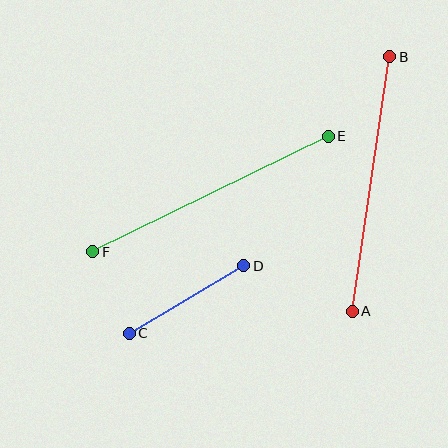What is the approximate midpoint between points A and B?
The midpoint is at approximately (371, 184) pixels.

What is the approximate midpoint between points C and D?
The midpoint is at approximately (186, 300) pixels.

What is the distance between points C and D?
The distance is approximately 133 pixels.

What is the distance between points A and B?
The distance is approximately 257 pixels.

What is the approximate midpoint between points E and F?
The midpoint is at approximately (210, 194) pixels.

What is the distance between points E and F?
The distance is approximately 262 pixels.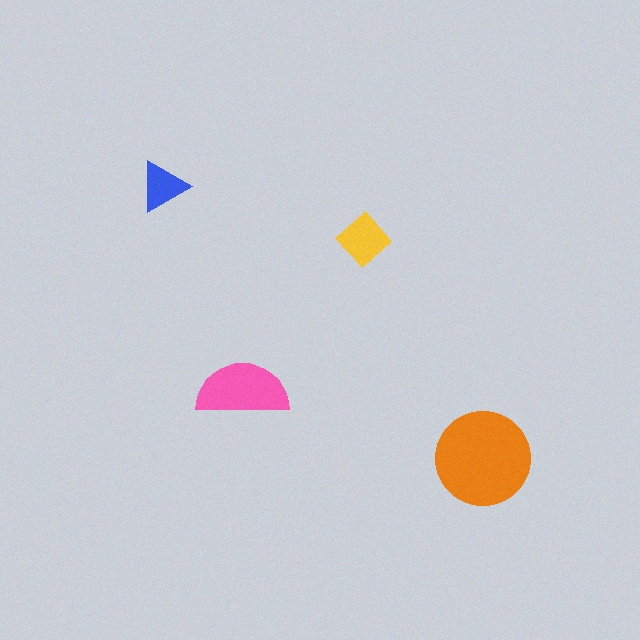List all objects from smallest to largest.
The blue triangle, the yellow diamond, the pink semicircle, the orange circle.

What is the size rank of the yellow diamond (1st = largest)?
3rd.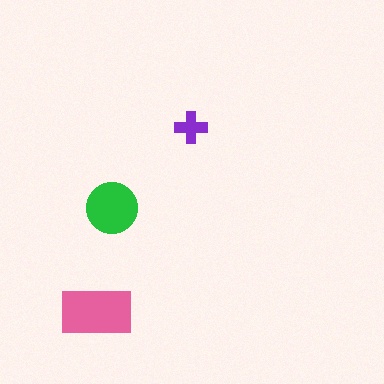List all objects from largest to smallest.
The pink rectangle, the green circle, the purple cross.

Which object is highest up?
The purple cross is topmost.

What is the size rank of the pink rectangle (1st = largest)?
1st.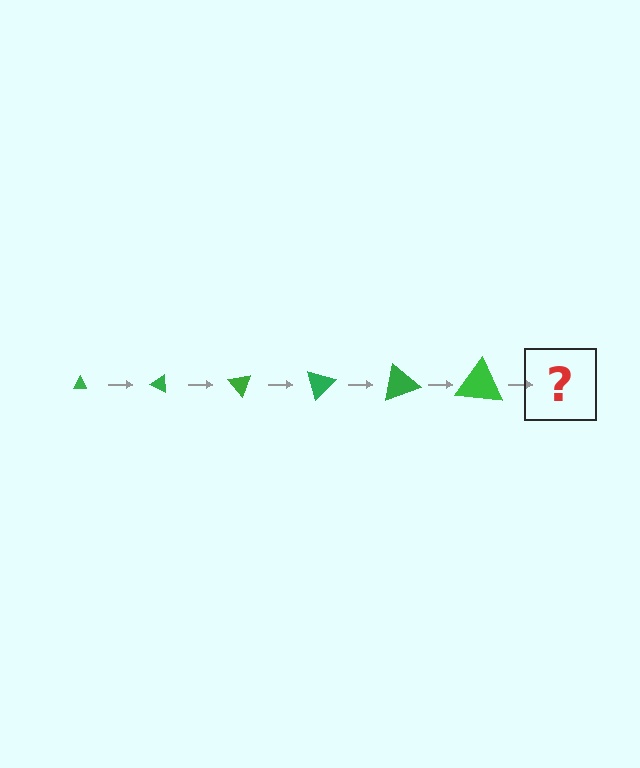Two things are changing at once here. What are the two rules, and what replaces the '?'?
The two rules are that the triangle grows larger each step and it rotates 25 degrees each step. The '?' should be a triangle, larger than the previous one and rotated 150 degrees from the start.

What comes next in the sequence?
The next element should be a triangle, larger than the previous one and rotated 150 degrees from the start.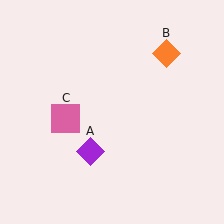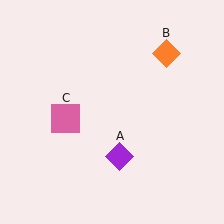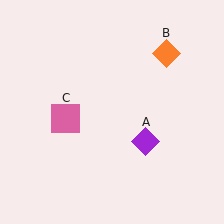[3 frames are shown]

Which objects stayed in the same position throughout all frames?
Orange diamond (object B) and pink square (object C) remained stationary.